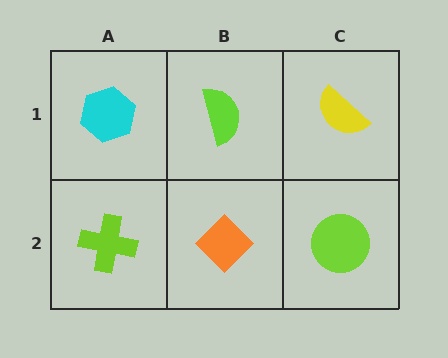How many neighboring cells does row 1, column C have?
2.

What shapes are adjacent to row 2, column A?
A cyan hexagon (row 1, column A), an orange diamond (row 2, column B).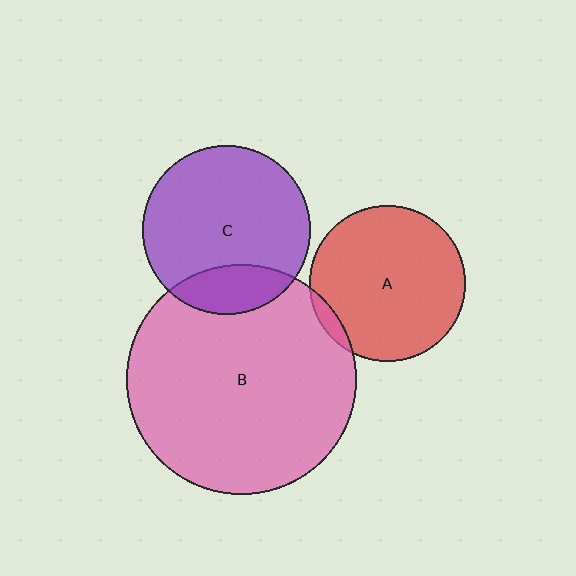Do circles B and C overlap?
Yes.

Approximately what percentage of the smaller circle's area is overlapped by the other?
Approximately 20%.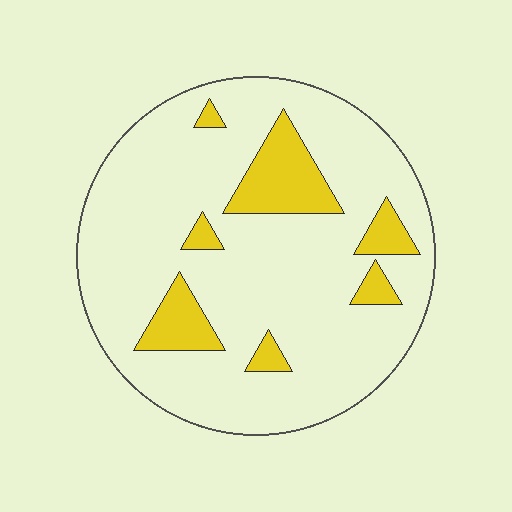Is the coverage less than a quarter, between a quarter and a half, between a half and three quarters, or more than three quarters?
Less than a quarter.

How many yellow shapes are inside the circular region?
7.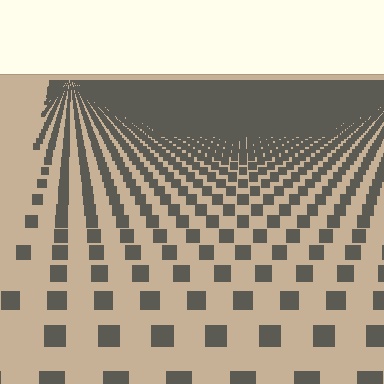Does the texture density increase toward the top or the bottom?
Density increases toward the top.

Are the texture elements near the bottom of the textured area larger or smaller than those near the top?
Larger. Near the bottom, elements are closer to the viewer and appear at a bigger on-screen size.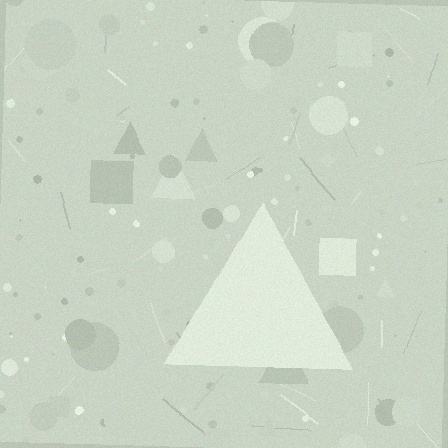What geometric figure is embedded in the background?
A triangle is embedded in the background.